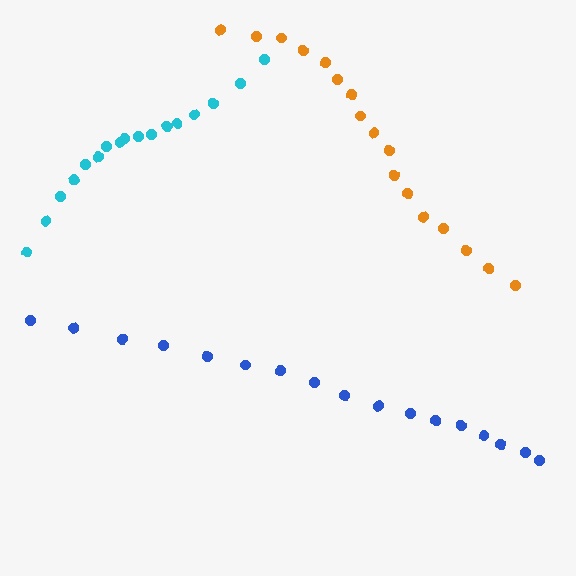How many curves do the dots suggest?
There are 3 distinct paths.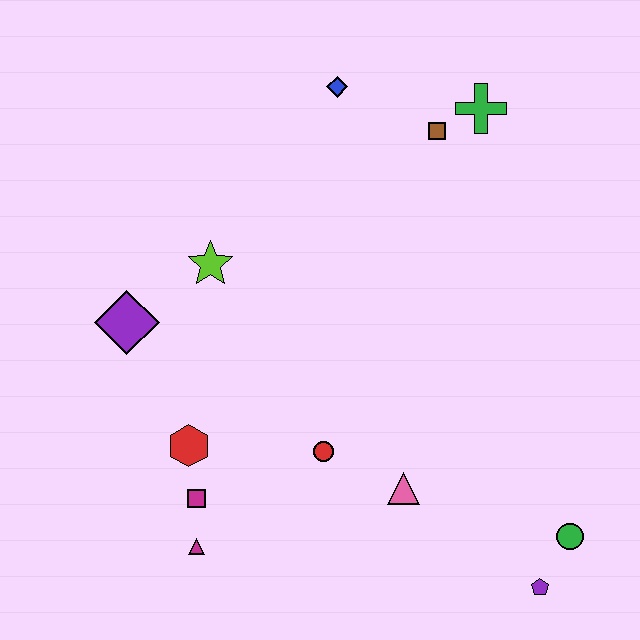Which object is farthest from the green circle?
The blue diamond is farthest from the green circle.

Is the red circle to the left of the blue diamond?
Yes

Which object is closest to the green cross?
The brown square is closest to the green cross.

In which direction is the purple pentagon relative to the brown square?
The purple pentagon is below the brown square.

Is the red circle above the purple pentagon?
Yes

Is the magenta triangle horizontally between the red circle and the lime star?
No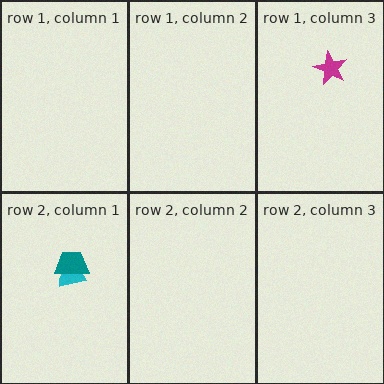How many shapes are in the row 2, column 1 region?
2.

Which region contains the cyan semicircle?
The row 2, column 1 region.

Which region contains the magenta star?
The row 1, column 3 region.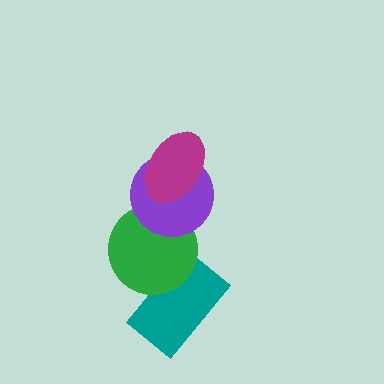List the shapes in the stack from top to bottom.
From top to bottom: the magenta ellipse, the purple circle, the green circle, the teal rectangle.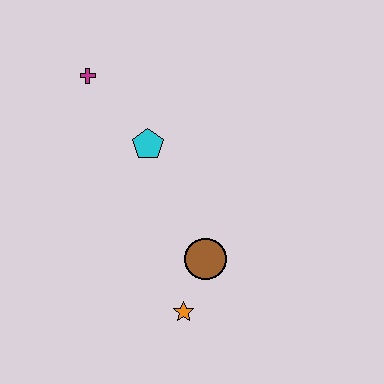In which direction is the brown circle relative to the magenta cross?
The brown circle is below the magenta cross.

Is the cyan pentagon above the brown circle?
Yes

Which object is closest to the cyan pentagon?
The magenta cross is closest to the cyan pentagon.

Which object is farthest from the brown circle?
The magenta cross is farthest from the brown circle.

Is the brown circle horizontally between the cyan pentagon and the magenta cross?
No